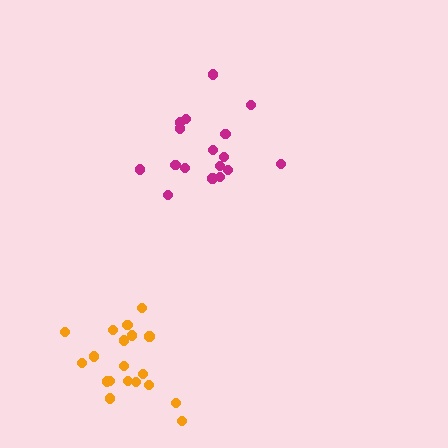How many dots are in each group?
Group 1: 17 dots, Group 2: 19 dots (36 total).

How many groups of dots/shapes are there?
There are 2 groups.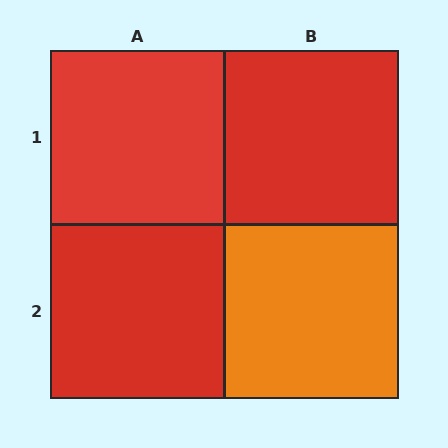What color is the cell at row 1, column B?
Red.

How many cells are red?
3 cells are red.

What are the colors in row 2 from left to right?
Red, orange.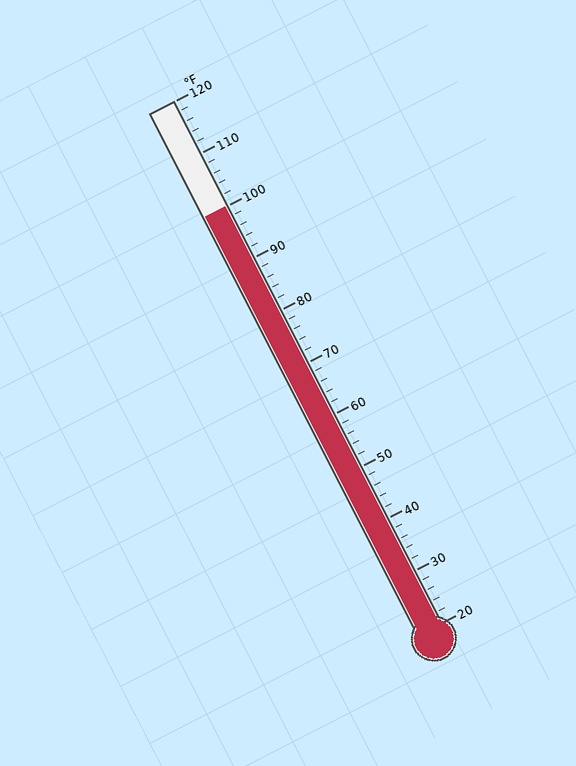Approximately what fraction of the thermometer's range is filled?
The thermometer is filled to approximately 80% of its range.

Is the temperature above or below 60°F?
The temperature is above 60°F.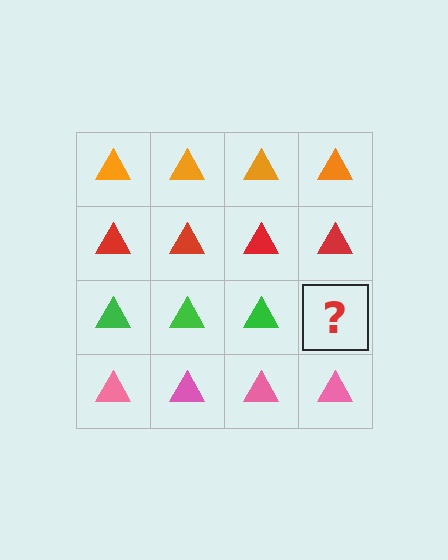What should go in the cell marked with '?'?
The missing cell should contain a green triangle.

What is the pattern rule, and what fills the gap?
The rule is that each row has a consistent color. The gap should be filled with a green triangle.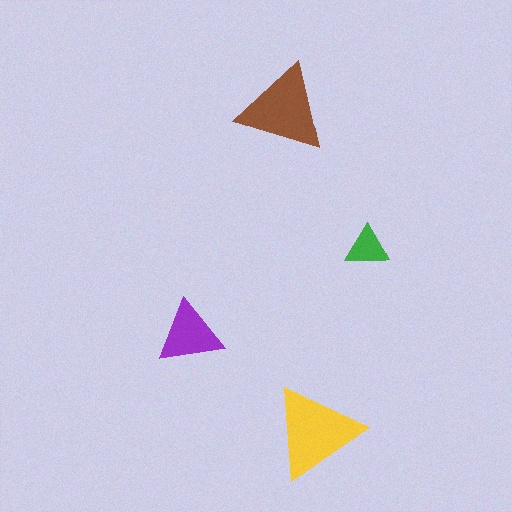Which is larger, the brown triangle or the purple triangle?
The brown one.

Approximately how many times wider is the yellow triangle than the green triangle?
About 2 times wider.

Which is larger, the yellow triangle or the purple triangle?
The yellow one.